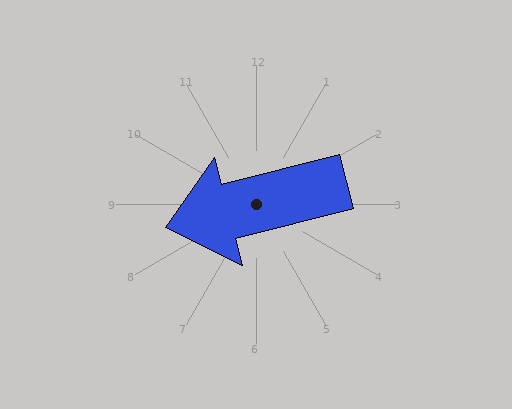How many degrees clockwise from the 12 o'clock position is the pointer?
Approximately 256 degrees.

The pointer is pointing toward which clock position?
Roughly 9 o'clock.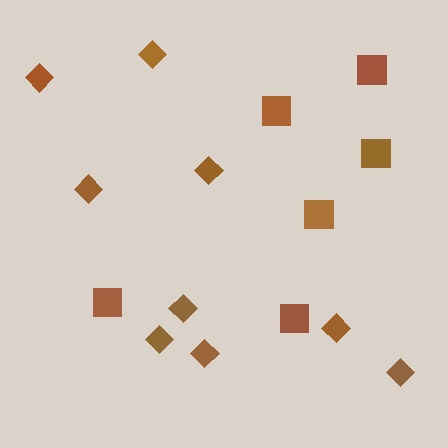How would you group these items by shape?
There are 2 groups: one group of squares (6) and one group of diamonds (9).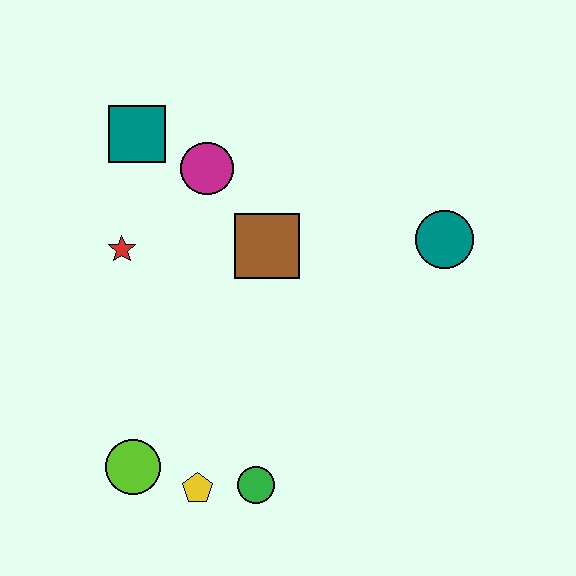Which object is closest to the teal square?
The magenta circle is closest to the teal square.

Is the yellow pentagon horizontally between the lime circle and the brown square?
Yes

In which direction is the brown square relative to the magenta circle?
The brown square is below the magenta circle.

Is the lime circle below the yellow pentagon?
No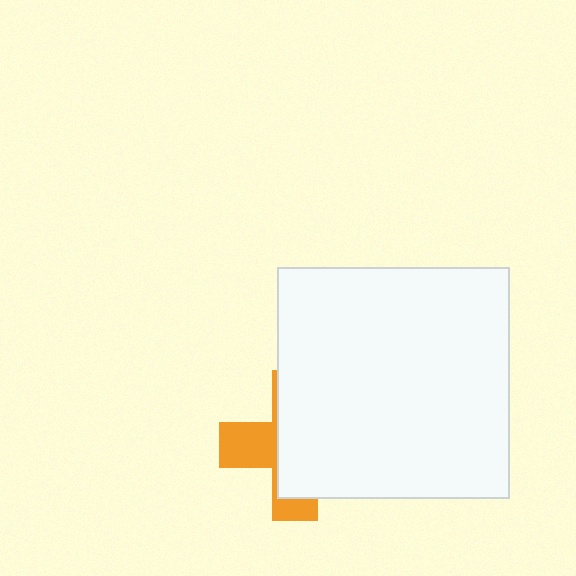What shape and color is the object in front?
The object in front is a white square.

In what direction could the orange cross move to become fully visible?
The orange cross could move left. That would shift it out from behind the white square entirely.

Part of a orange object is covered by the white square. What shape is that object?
It is a cross.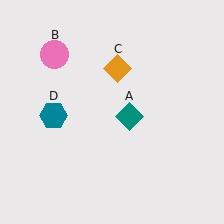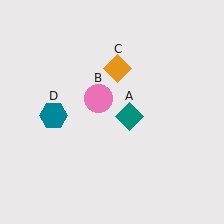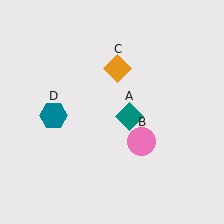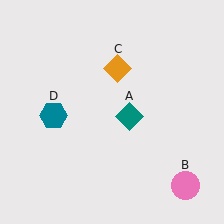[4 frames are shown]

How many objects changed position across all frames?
1 object changed position: pink circle (object B).